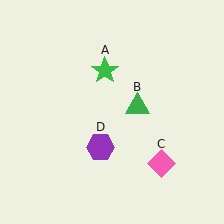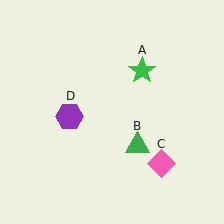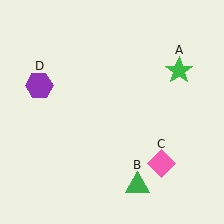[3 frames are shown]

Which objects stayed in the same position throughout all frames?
Pink diamond (object C) remained stationary.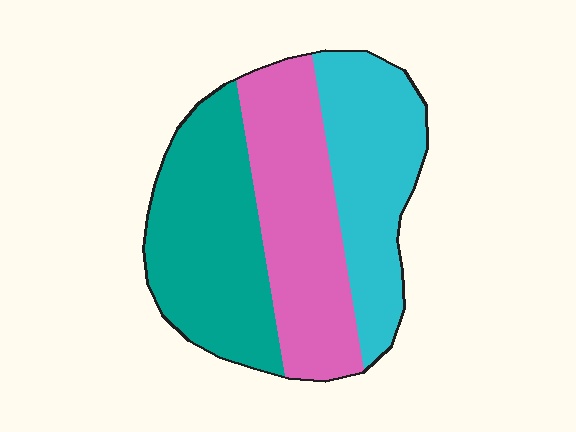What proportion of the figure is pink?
Pink covers about 35% of the figure.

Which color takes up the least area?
Cyan, at roughly 30%.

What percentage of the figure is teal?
Teal takes up between a third and a half of the figure.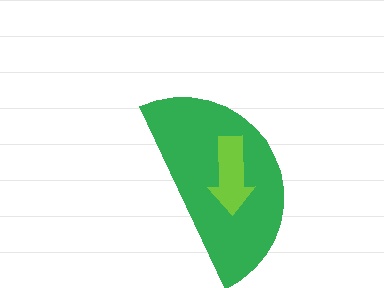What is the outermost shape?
The green semicircle.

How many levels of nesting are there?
2.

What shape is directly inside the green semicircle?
The lime arrow.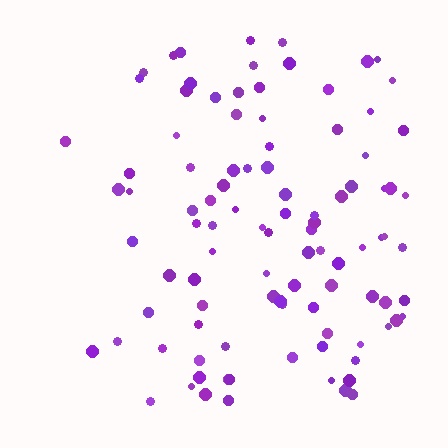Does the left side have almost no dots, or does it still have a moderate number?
Still a moderate number, just noticeably fewer than the right.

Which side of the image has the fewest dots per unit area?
The left.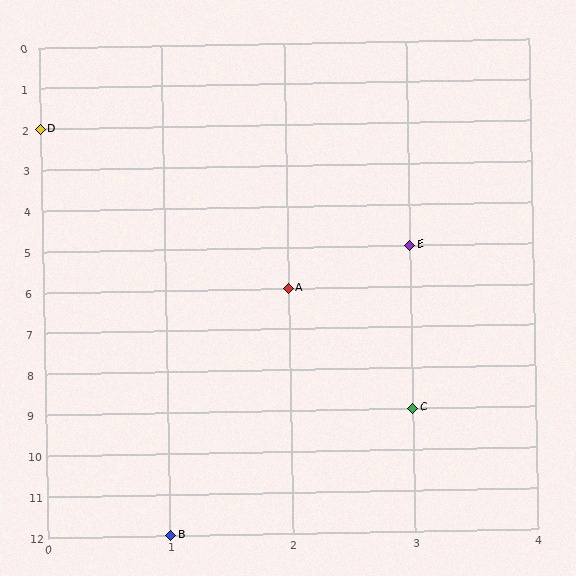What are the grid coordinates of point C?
Point C is at grid coordinates (3, 9).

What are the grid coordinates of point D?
Point D is at grid coordinates (0, 2).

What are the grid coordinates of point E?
Point E is at grid coordinates (3, 5).